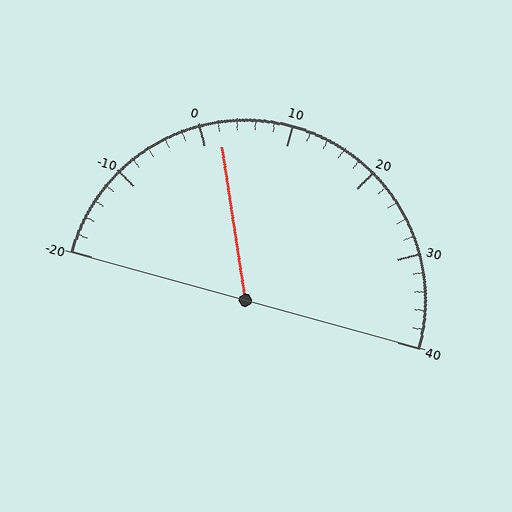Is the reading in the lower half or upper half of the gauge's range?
The reading is in the lower half of the range (-20 to 40).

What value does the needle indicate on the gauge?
The needle indicates approximately 2.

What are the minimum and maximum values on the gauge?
The gauge ranges from -20 to 40.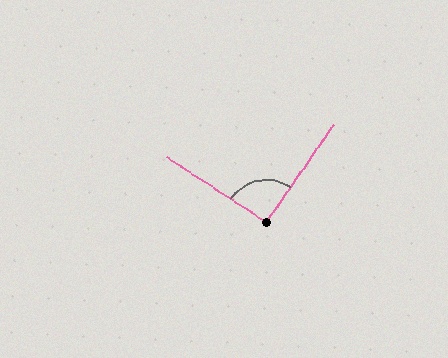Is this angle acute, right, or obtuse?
It is approximately a right angle.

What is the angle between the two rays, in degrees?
Approximately 91 degrees.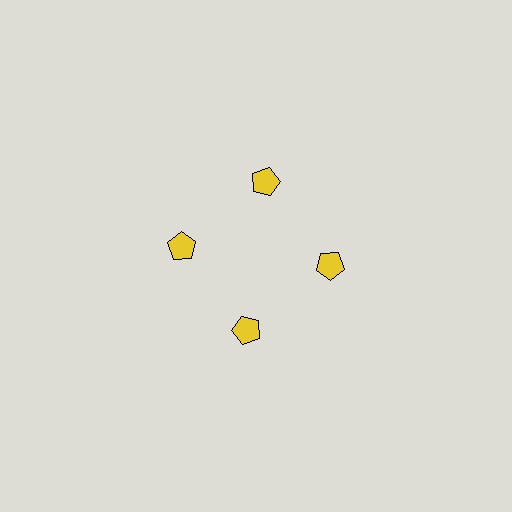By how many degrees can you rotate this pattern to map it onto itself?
The pattern maps onto itself every 90 degrees of rotation.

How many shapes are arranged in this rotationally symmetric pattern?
There are 4 shapes, arranged in 4 groups of 1.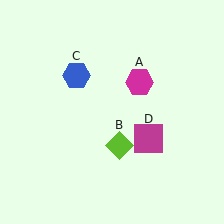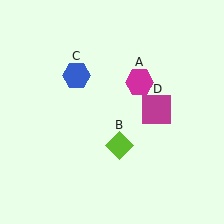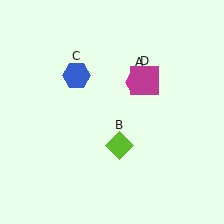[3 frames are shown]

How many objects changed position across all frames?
1 object changed position: magenta square (object D).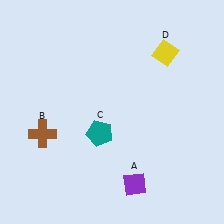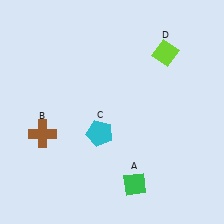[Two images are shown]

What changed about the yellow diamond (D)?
In Image 1, D is yellow. In Image 2, it changed to lime.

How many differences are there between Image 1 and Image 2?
There are 3 differences between the two images.